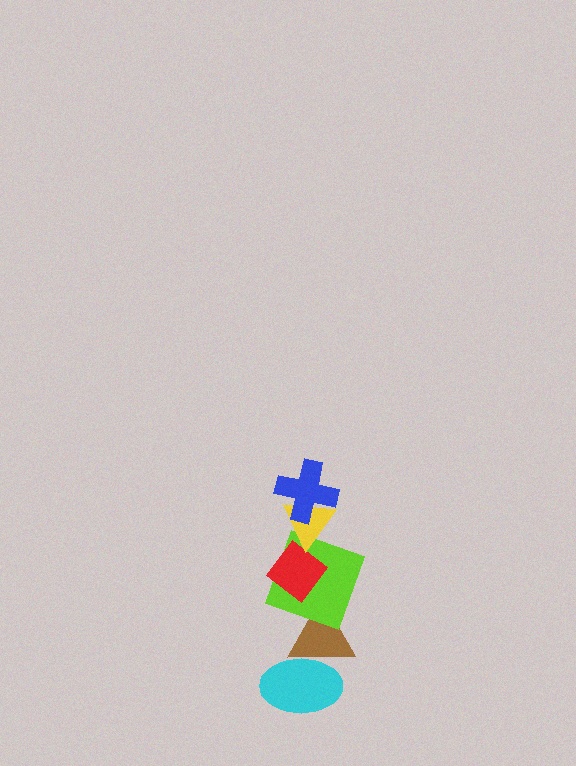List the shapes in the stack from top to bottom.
From top to bottom: the blue cross, the yellow triangle, the red diamond, the lime square, the brown triangle, the cyan ellipse.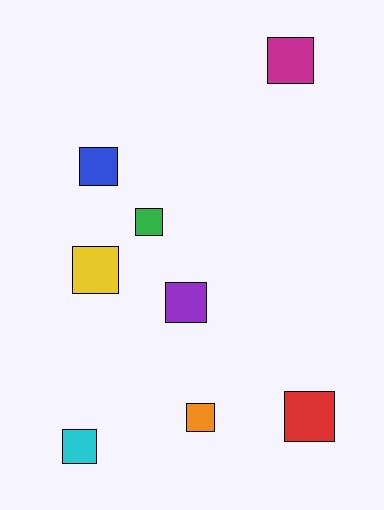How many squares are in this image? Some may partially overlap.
There are 8 squares.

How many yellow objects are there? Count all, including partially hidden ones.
There is 1 yellow object.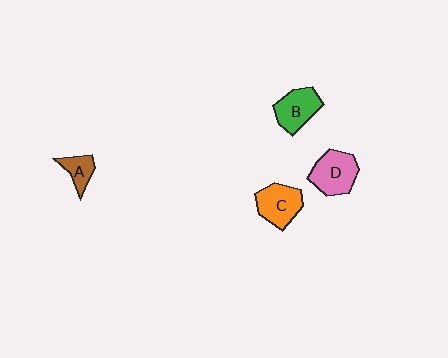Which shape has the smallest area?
Shape A (brown).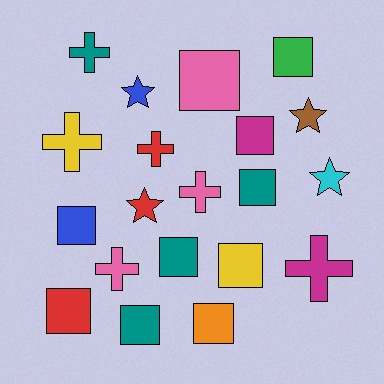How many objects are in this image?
There are 20 objects.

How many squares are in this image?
There are 10 squares.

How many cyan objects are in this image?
There is 1 cyan object.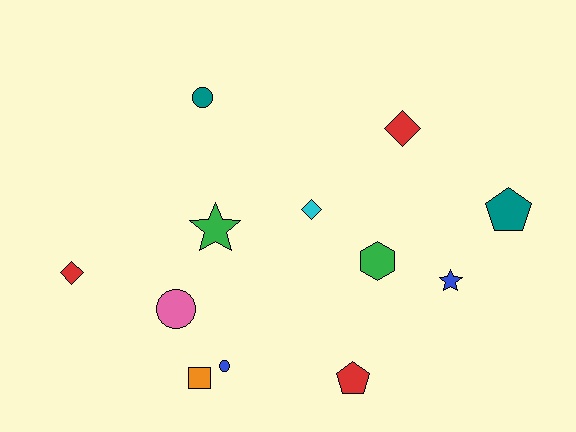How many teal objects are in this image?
There are 2 teal objects.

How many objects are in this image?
There are 12 objects.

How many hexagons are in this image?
There is 1 hexagon.